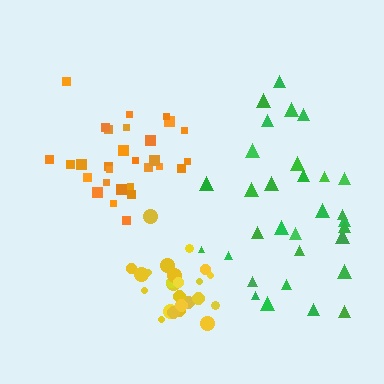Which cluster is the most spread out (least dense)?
Green.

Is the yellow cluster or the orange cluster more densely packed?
Yellow.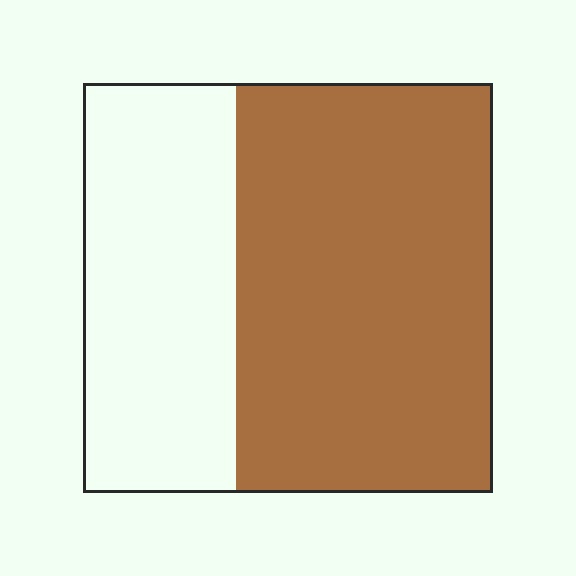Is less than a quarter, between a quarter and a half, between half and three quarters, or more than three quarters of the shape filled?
Between half and three quarters.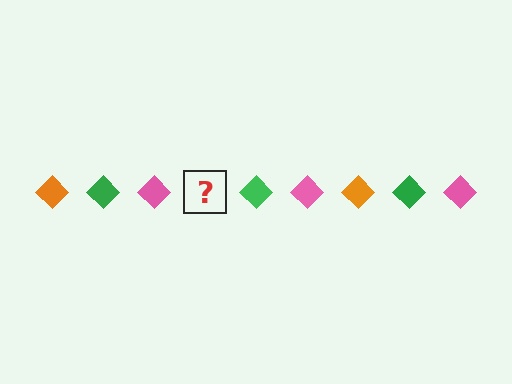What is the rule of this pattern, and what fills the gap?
The rule is that the pattern cycles through orange, green, pink diamonds. The gap should be filled with an orange diamond.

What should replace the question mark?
The question mark should be replaced with an orange diamond.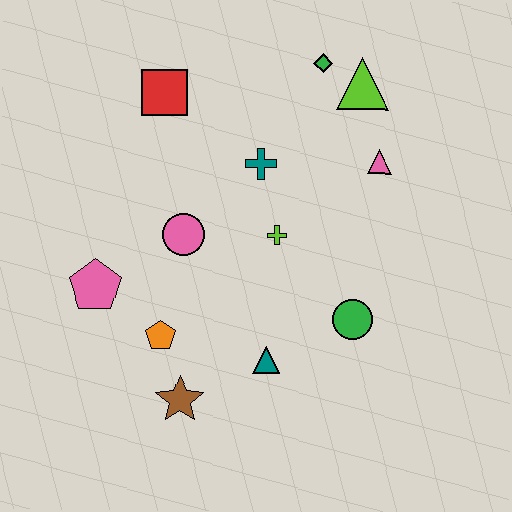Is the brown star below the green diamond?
Yes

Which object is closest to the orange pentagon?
The brown star is closest to the orange pentagon.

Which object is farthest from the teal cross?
The brown star is farthest from the teal cross.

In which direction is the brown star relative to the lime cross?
The brown star is below the lime cross.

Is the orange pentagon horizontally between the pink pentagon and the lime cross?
Yes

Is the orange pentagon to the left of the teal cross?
Yes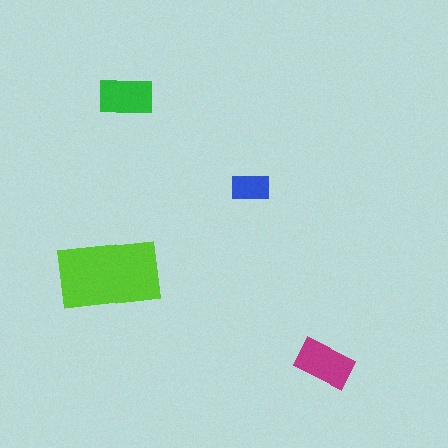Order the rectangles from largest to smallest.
the lime one, the magenta one, the green one, the blue one.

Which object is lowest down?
The magenta rectangle is bottommost.